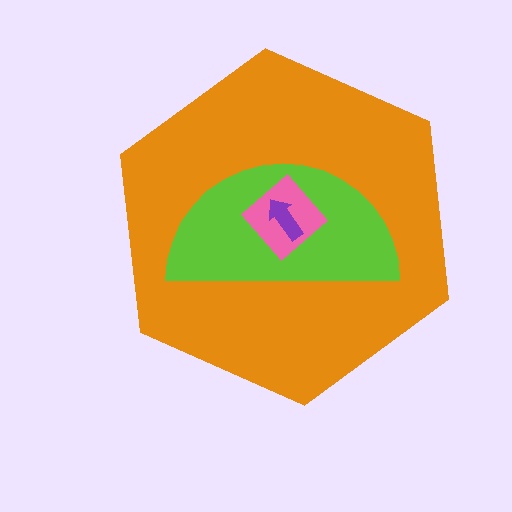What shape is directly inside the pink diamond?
The purple arrow.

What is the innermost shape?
The purple arrow.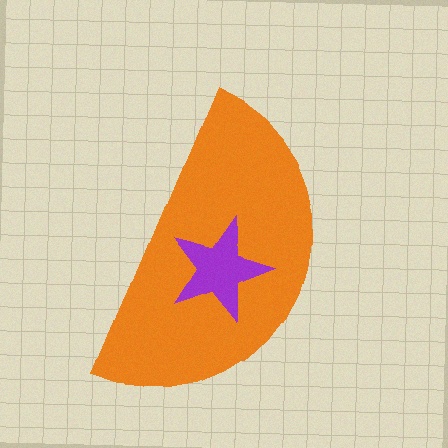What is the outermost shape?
The orange semicircle.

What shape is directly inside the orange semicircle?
The purple star.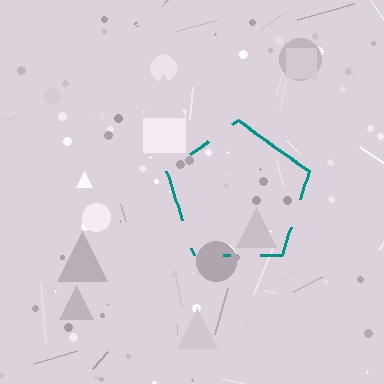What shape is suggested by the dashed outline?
The dashed outline suggests a pentagon.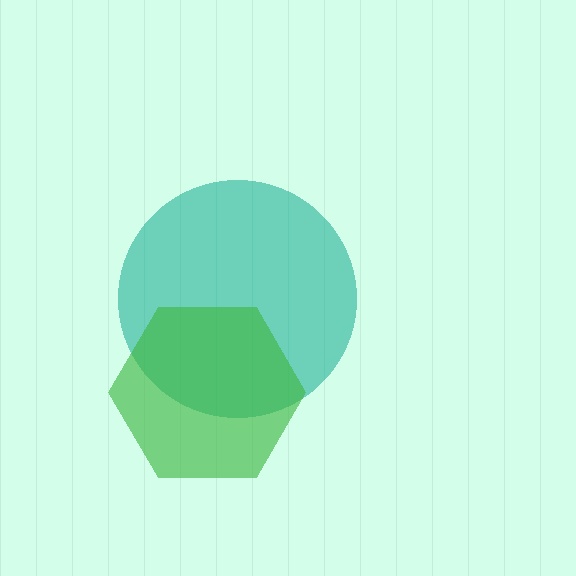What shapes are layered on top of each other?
The layered shapes are: a teal circle, a green hexagon.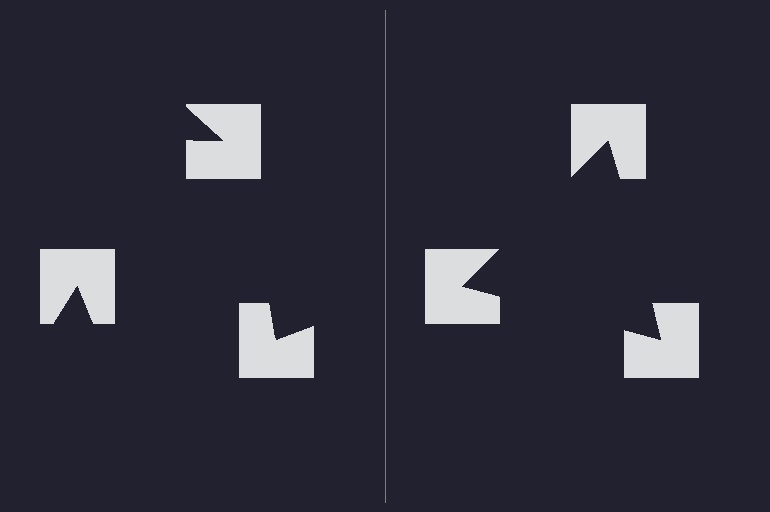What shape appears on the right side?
An illusory triangle.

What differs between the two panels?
The notched squares are positioned identically on both sides; only the wedge orientations differ. On the right they align to a triangle; on the left they are misaligned.